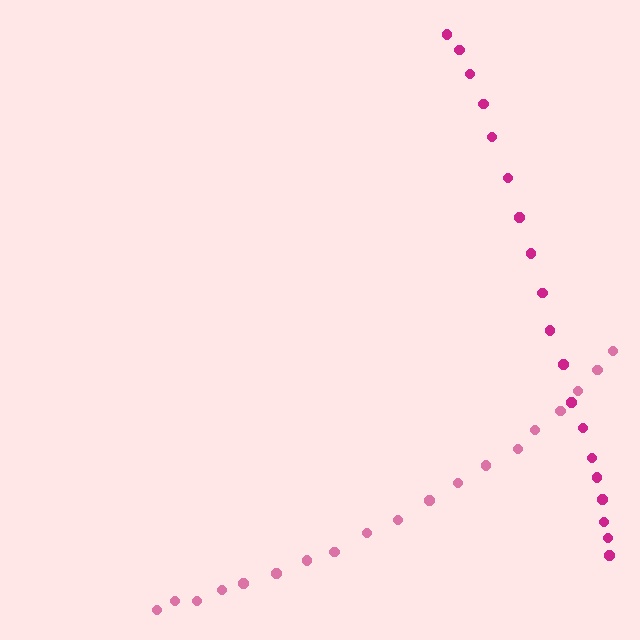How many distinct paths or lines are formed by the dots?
There are 2 distinct paths.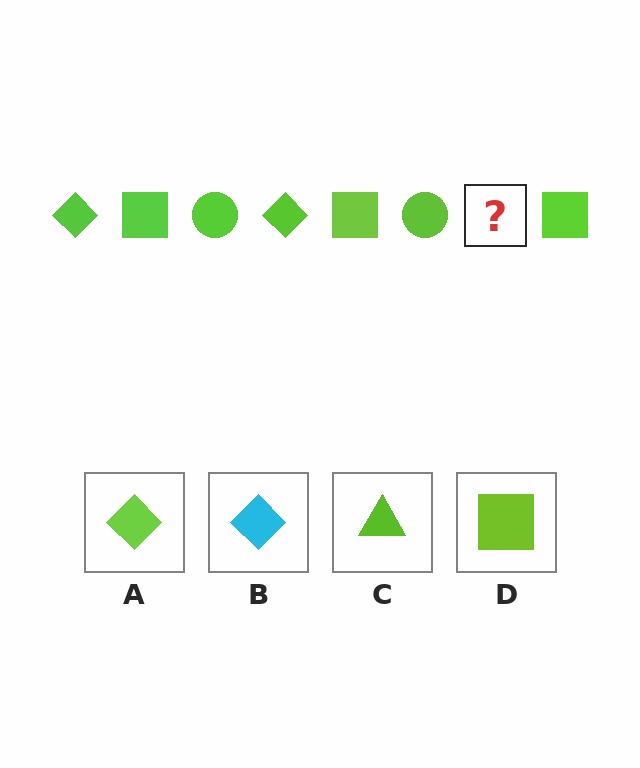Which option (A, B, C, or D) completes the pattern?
A.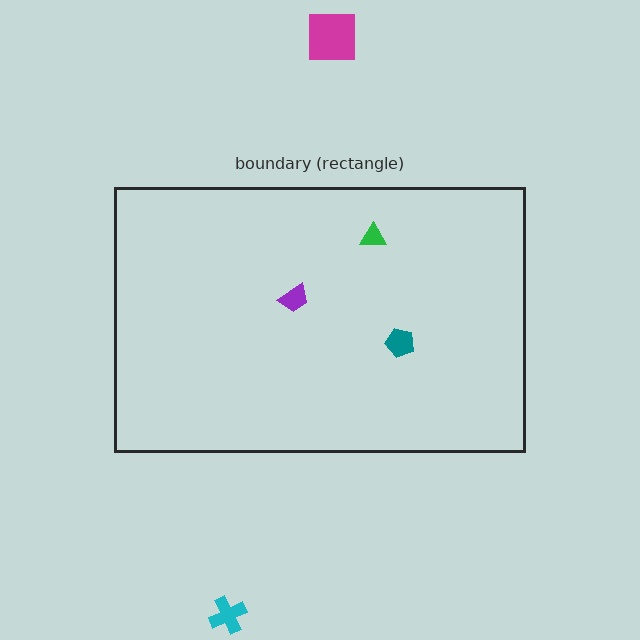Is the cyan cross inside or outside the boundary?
Outside.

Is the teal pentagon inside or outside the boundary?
Inside.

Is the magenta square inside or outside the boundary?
Outside.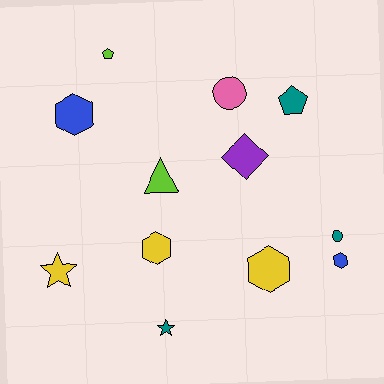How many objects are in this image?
There are 12 objects.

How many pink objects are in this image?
There is 1 pink object.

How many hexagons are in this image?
There are 4 hexagons.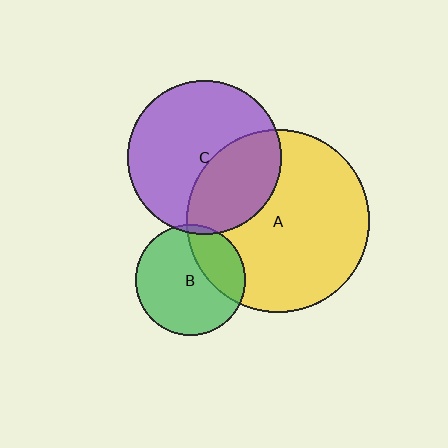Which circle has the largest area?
Circle A (yellow).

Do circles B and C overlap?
Yes.